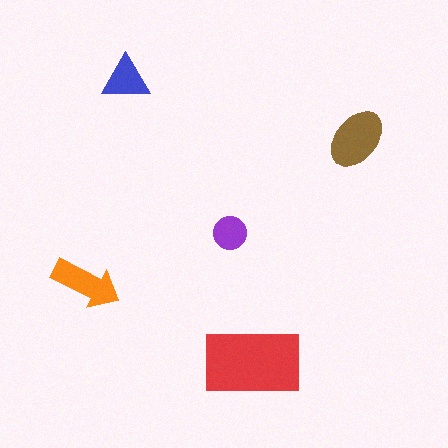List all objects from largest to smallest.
The red rectangle, the brown ellipse, the orange arrow, the blue triangle, the purple circle.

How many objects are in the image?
There are 5 objects in the image.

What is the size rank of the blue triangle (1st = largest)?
4th.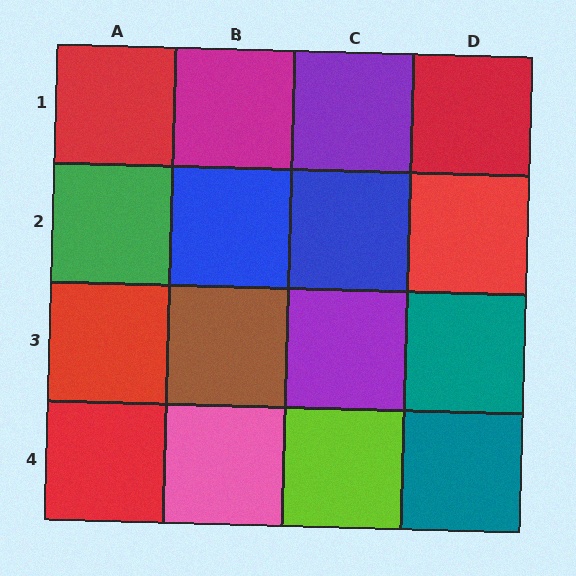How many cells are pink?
1 cell is pink.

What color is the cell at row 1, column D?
Red.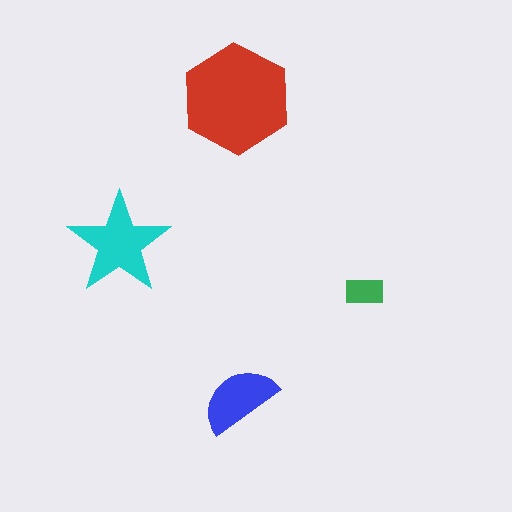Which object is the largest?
The red hexagon.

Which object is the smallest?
The green rectangle.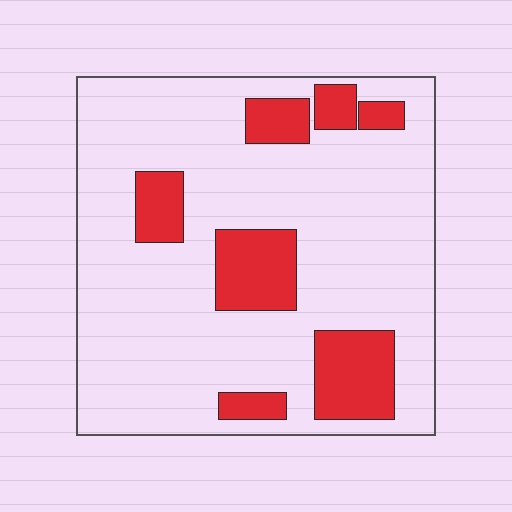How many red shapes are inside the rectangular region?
7.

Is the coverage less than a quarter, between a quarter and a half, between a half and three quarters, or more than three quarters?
Less than a quarter.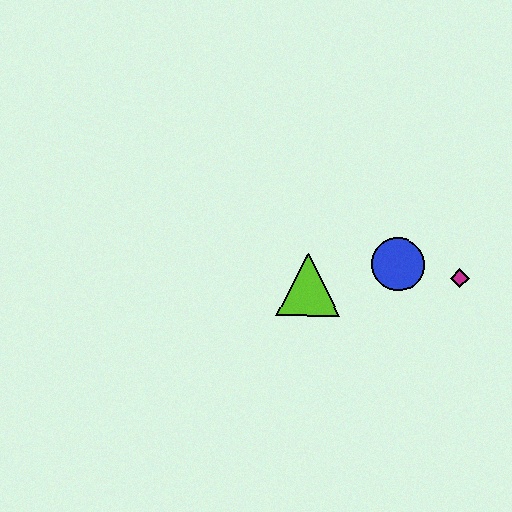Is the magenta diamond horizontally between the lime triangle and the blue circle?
No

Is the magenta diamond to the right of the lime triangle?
Yes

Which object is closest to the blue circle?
The magenta diamond is closest to the blue circle.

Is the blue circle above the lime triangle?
Yes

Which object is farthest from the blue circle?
The lime triangle is farthest from the blue circle.